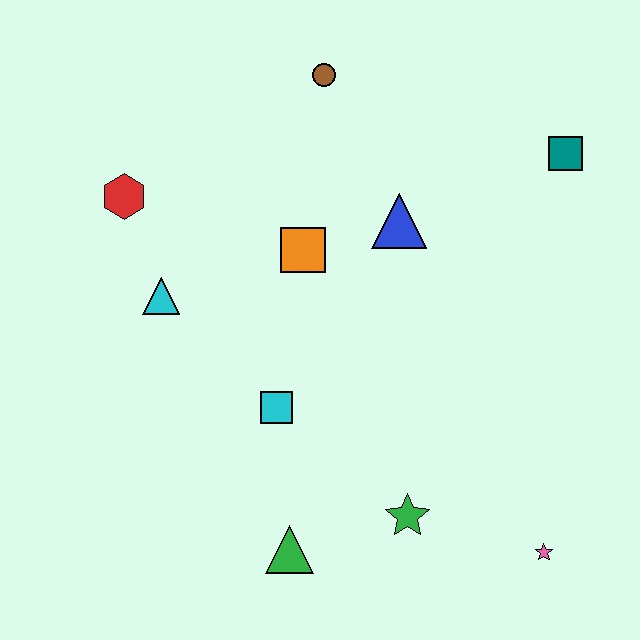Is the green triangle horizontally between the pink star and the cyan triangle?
Yes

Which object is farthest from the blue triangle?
The pink star is farthest from the blue triangle.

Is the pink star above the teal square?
No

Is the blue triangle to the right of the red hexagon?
Yes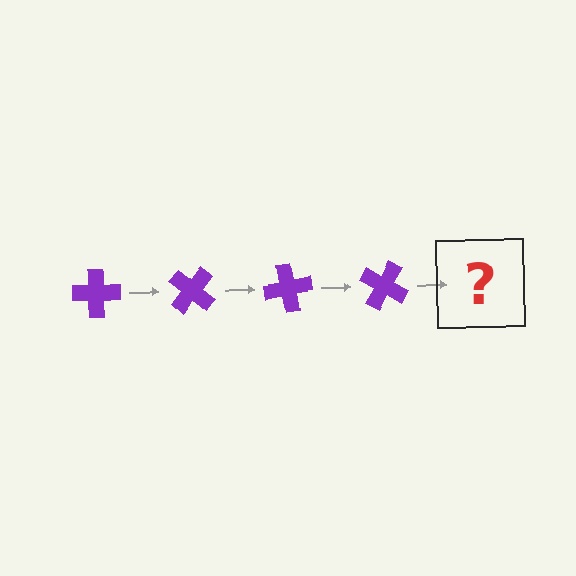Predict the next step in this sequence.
The next step is a purple cross rotated 160 degrees.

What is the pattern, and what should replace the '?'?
The pattern is that the cross rotates 40 degrees each step. The '?' should be a purple cross rotated 160 degrees.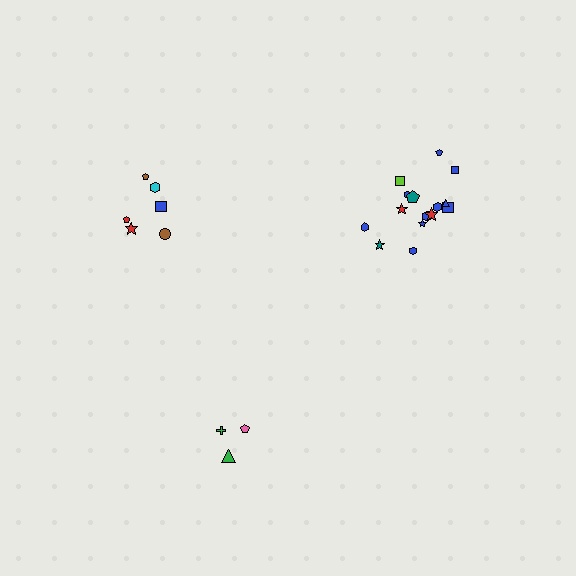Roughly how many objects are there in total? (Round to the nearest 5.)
Roughly 25 objects in total.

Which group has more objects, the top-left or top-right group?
The top-right group.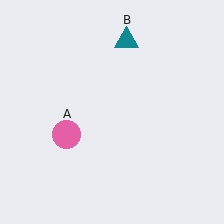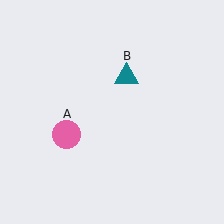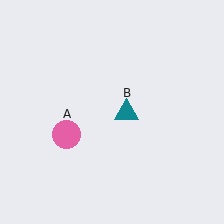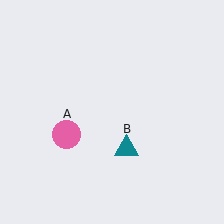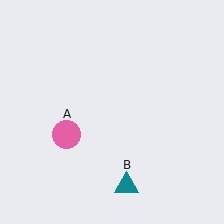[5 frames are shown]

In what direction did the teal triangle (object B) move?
The teal triangle (object B) moved down.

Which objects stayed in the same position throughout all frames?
Pink circle (object A) remained stationary.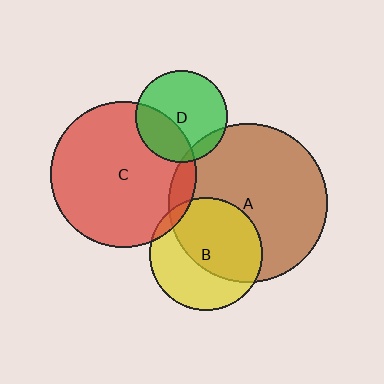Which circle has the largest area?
Circle A (brown).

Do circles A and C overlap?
Yes.